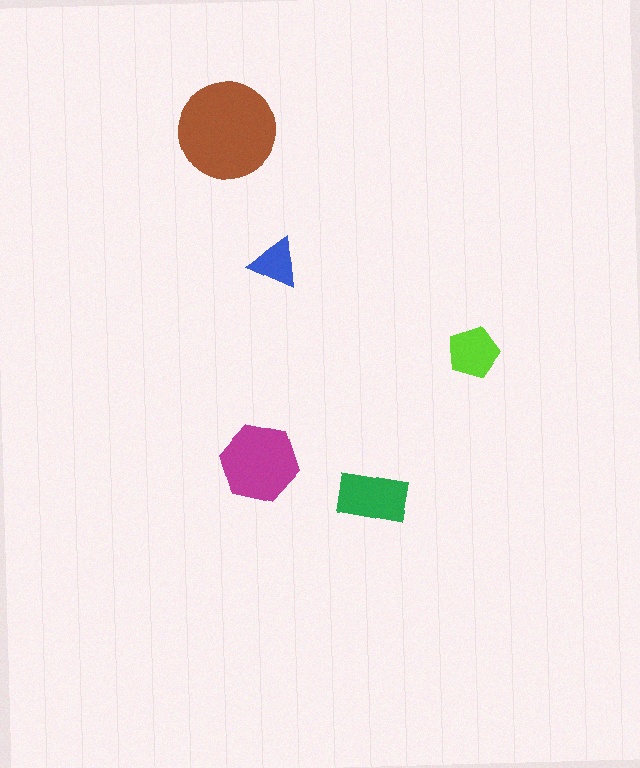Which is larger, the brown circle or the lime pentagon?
The brown circle.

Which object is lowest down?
The green rectangle is bottommost.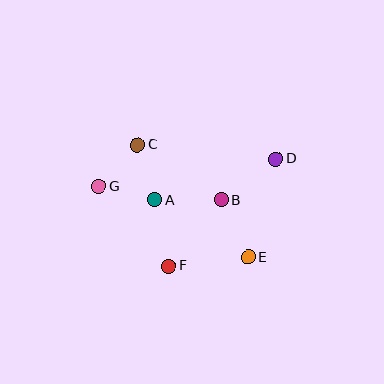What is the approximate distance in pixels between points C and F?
The distance between C and F is approximately 125 pixels.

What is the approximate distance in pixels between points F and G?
The distance between F and G is approximately 106 pixels.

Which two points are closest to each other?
Points C and G are closest to each other.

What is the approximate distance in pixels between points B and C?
The distance between B and C is approximately 100 pixels.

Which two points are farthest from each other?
Points D and G are farthest from each other.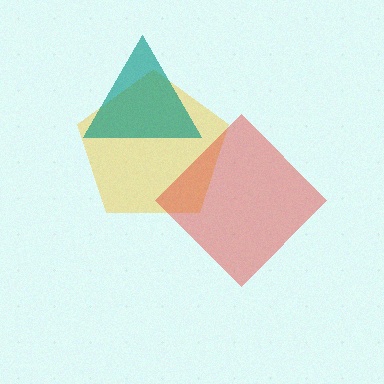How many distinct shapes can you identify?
There are 3 distinct shapes: a yellow pentagon, a red diamond, a teal triangle.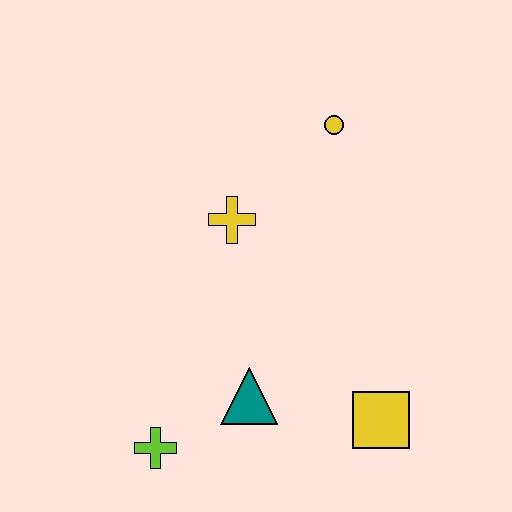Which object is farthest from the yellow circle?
The lime cross is farthest from the yellow circle.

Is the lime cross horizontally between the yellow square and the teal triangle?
No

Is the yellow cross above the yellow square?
Yes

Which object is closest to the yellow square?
The teal triangle is closest to the yellow square.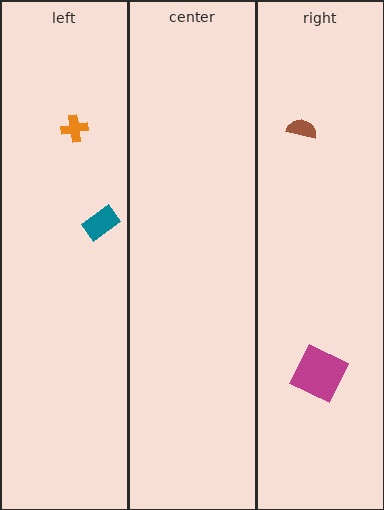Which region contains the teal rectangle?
The left region.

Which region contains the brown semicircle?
The right region.